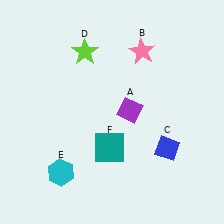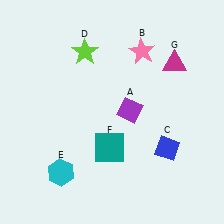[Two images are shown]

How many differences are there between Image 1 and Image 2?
There is 1 difference between the two images.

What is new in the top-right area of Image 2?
A magenta triangle (G) was added in the top-right area of Image 2.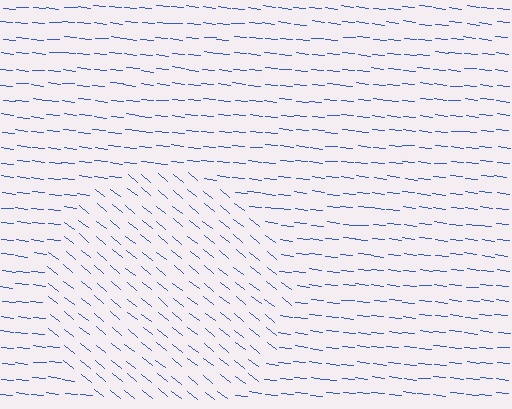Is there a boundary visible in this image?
Yes, there is a texture boundary formed by a change in line orientation.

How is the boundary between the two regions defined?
The boundary is defined purely by a change in line orientation (approximately 33 degrees difference). All lines are the same color and thickness.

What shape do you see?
I see a circle.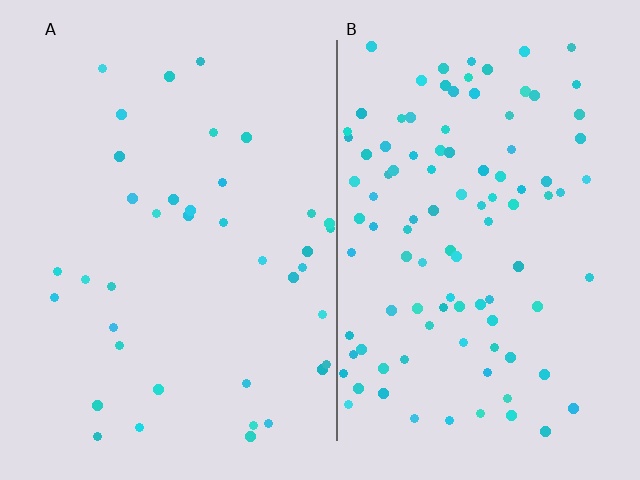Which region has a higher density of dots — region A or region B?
B (the right).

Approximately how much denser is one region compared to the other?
Approximately 2.6× — region B over region A.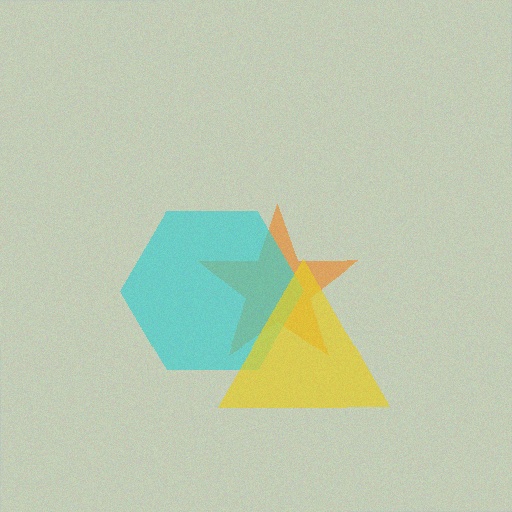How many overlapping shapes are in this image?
There are 3 overlapping shapes in the image.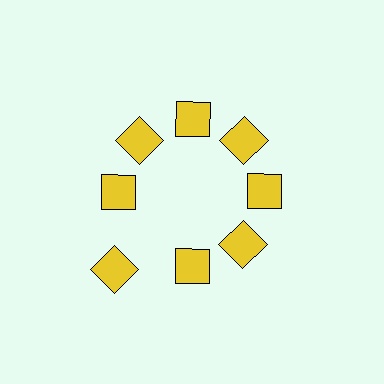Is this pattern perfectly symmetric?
No. The 8 yellow diamonds are arranged in a ring, but one element near the 8 o'clock position is pushed outward from the center, breaking the 8-fold rotational symmetry.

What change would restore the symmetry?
The symmetry would be restored by moving it inward, back onto the ring so that all 8 diamonds sit at equal angles and equal distance from the center.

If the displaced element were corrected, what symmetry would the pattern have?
It would have 8-fold rotational symmetry — the pattern would map onto itself every 45 degrees.